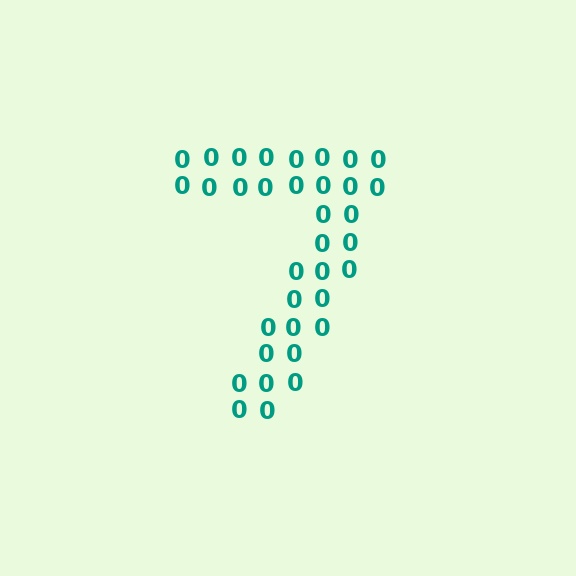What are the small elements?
The small elements are digit 0's.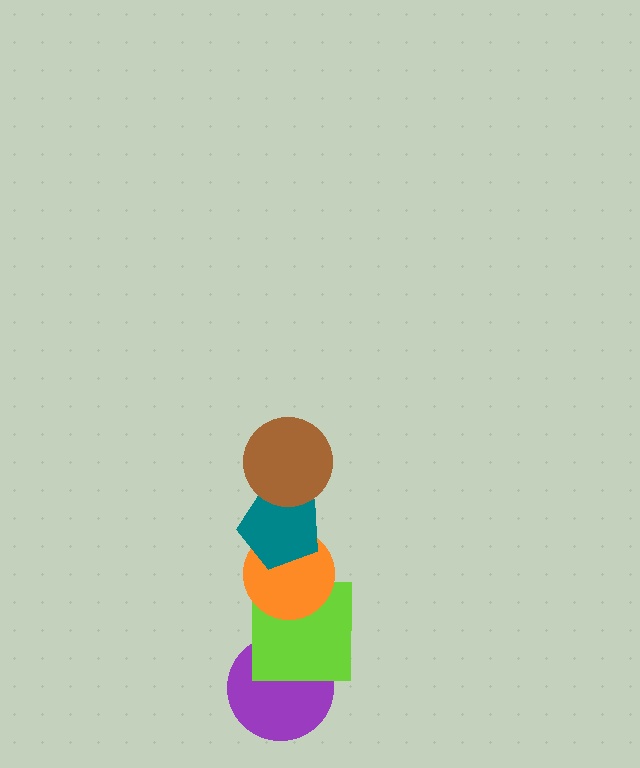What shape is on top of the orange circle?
The teal pentagon is on top of the orange circle.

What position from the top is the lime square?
The lime square is 4th from the top.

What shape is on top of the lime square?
The orange circle is on top of the lime square.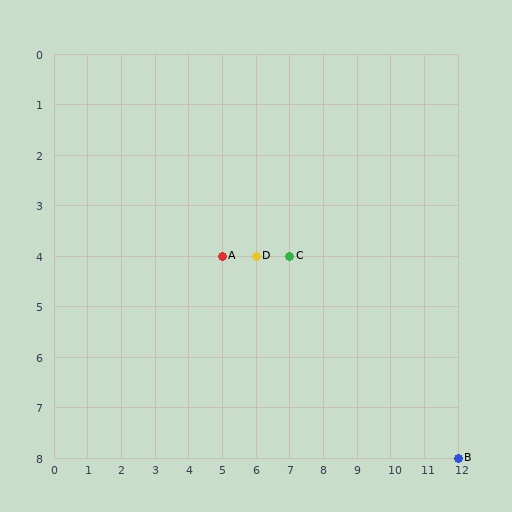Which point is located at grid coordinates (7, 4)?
Point C is at (7, 4).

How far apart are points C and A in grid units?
Points C and A are 2 columns apart.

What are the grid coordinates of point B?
Point B is at grid coordinates (12, 8).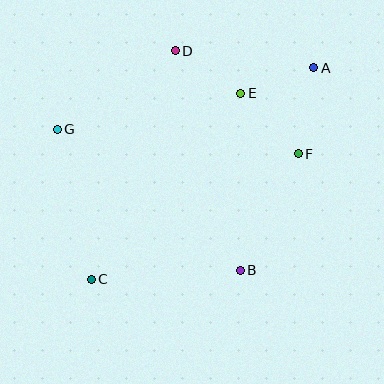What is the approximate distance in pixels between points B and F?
The distance between B and F is approximately 130 pixels.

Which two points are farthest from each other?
Points A and C are farthest from each other.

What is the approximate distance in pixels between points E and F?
The distance between E and F is approximately 84 pixels.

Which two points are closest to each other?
Points A and E are closest to each other.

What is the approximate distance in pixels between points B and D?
The distance between B and D is approximately 229 pixels.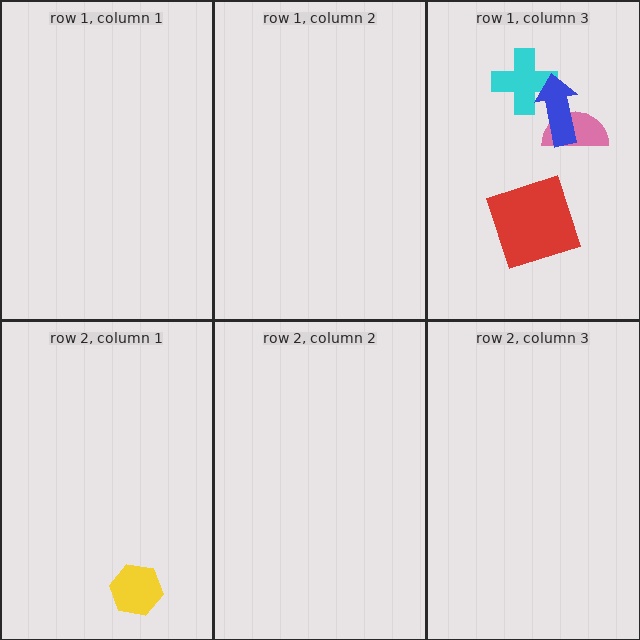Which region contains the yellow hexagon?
The row 2, column 1 region.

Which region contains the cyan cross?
The row 1, column 3 region.